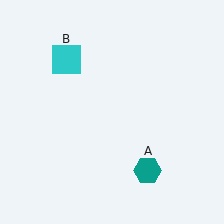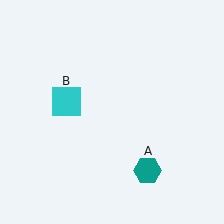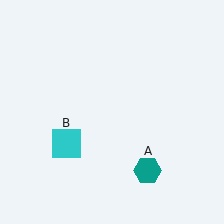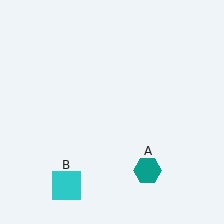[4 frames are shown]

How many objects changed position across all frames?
1 object changed position: cyan square (object B).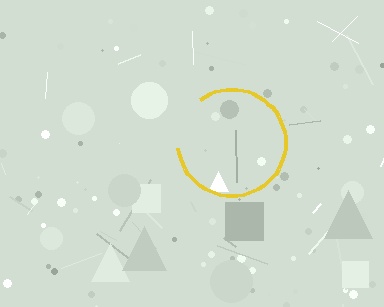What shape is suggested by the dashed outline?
The dashed outline suggests a circle.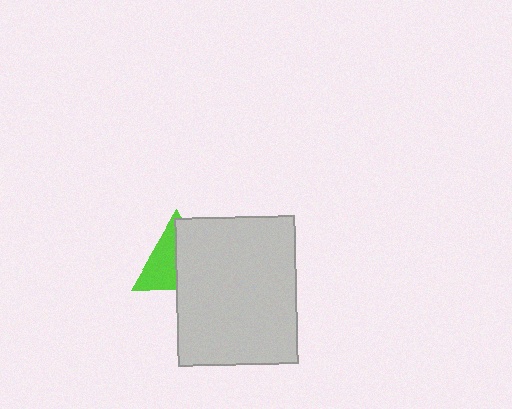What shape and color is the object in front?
The object in front is a light gray rectangle.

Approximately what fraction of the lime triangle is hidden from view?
Roughly 55% of the lime triangle is hidden behind the light gray rectangle.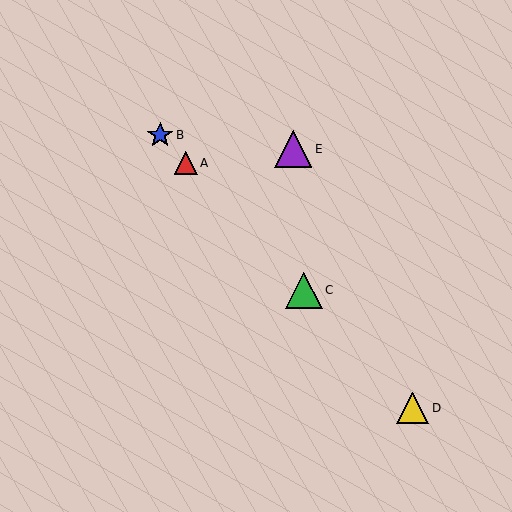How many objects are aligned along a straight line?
4 objects (A, B, C, D) are aligned along a straight line.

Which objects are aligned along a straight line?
Objects A, B, C, D are aligned along a straight line.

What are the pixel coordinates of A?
Object A is at (186, 163).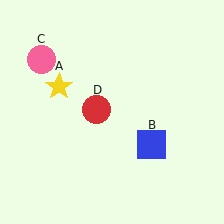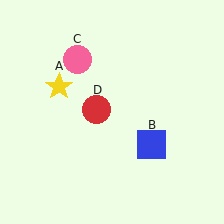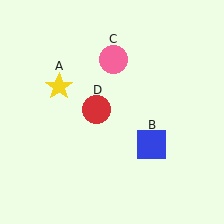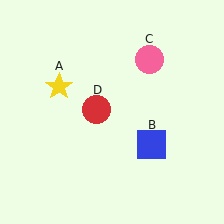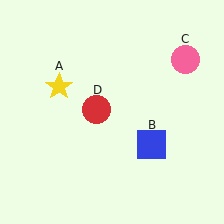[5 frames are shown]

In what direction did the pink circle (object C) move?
The pink circle (object C) moved right.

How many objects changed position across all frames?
1 object changed position: pink circle (object C).